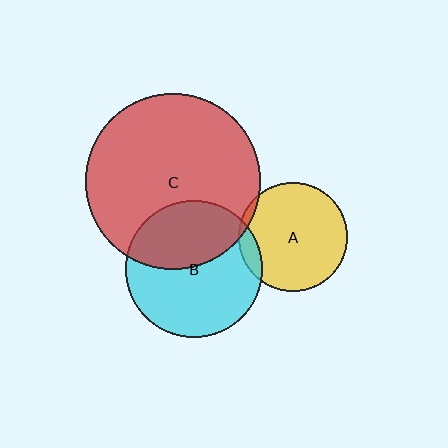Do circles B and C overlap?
Yes.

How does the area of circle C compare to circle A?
Approximately 2.6 times.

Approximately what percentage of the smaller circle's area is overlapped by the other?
Approximately 40%.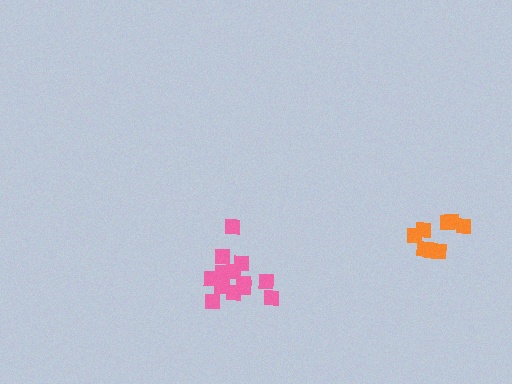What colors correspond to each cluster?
The clusters are colored: pink, orange.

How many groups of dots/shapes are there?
There are 2 groups.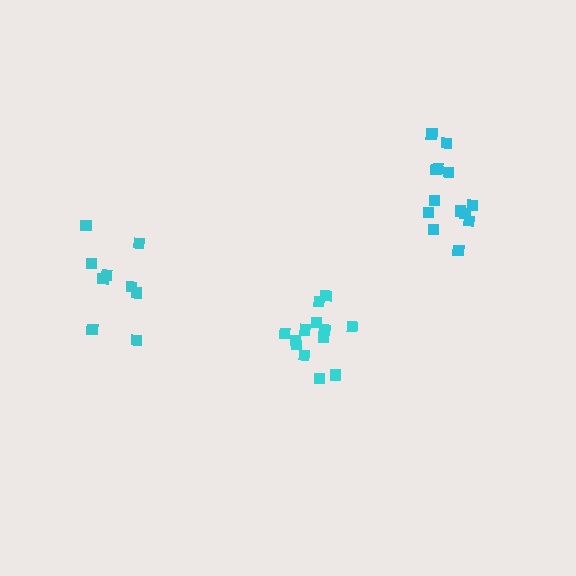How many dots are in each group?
Group 1: 13 dots, Group 2: 9 dots, Group 3: 13 dots (35 total).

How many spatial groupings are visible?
There are 3 spatial groupings.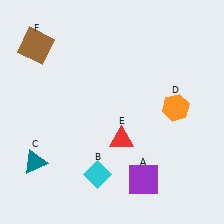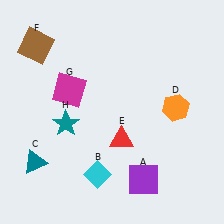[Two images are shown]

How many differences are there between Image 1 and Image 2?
There are 2 differences between the two images.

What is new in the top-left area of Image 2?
A magenta square (G) was added in the top-left area of Image 2.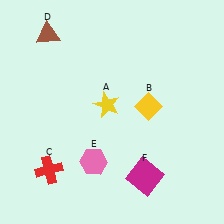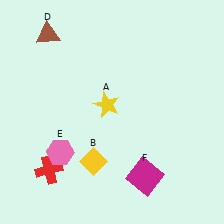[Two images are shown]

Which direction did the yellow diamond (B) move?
The yellow diamond (B) moved left.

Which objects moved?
The objects that moved are: the yellow diamond (B), the pink hexagon (E).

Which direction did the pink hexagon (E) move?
The pink hexagon (E) moved left.